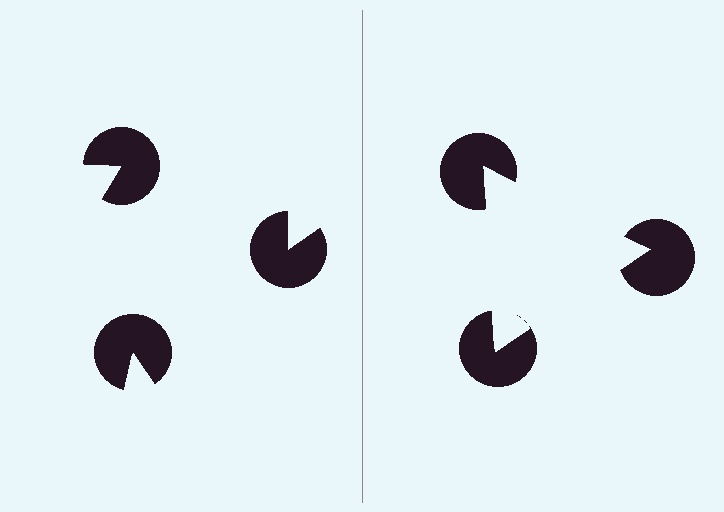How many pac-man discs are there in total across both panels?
6 — 3 on each side.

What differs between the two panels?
The pac-man discs are positioned identically on both sides; only the wedge orientations differ. On the right they align to a triangle; on the left they are misaligned.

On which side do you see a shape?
An illusory triangle appears on the right side. On the left side the wedge cuts are rotated, so no coherent shape forms.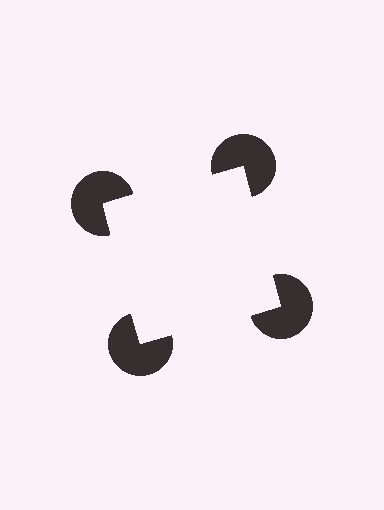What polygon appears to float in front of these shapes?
An illusory square — its edges are inferred from the aligned wedge cuts in the pac-man discs, not physically drawn.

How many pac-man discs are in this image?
There are 4 — one at each vertex of the illusory square.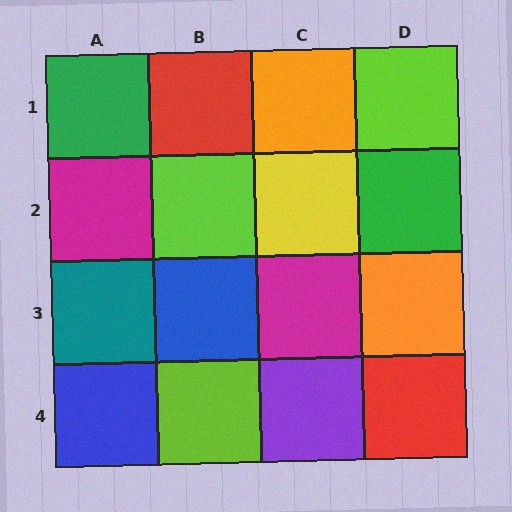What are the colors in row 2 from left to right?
Magenta, lime, yellow, green.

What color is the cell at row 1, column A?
Green.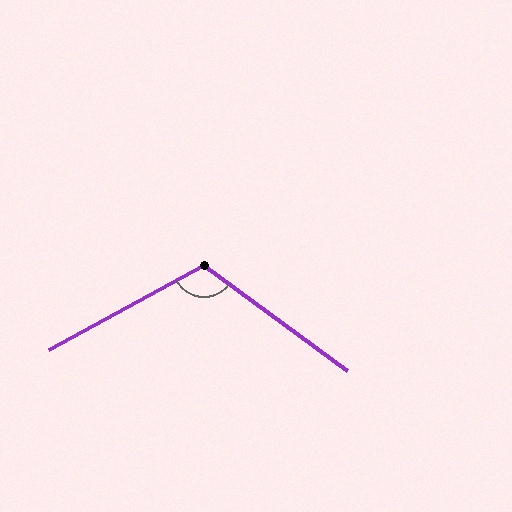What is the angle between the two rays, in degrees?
Approximately 115 degrees.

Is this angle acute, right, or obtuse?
It is obtuse.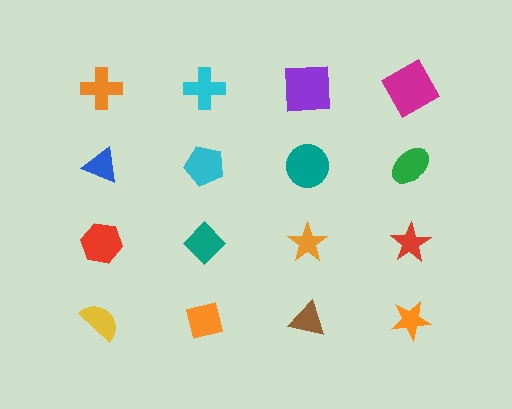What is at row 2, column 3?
A teal circle.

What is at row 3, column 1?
A red hexagon.